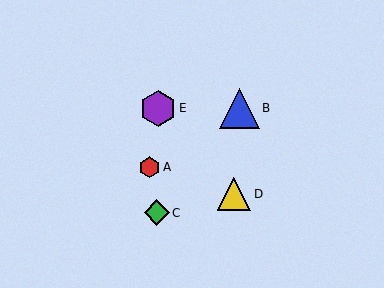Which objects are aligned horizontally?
Objects B, E are aligned horizontally.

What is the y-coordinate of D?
Object D is at y≈194.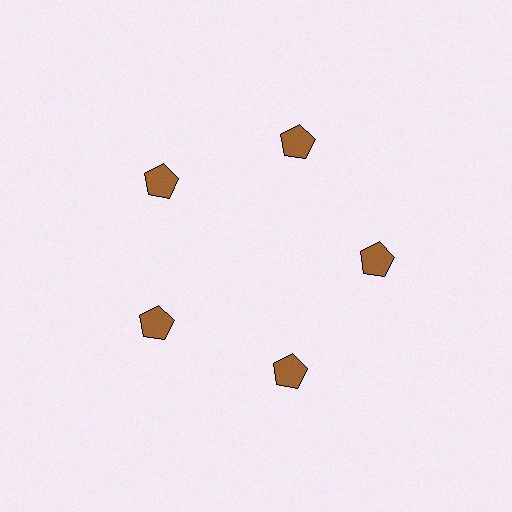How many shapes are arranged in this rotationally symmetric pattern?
There are 5 shapes, arranged in 5 groups of 1.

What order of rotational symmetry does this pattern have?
This pattern has 5-fold rotational symmetry.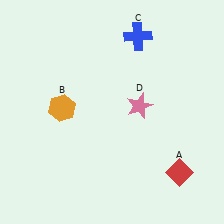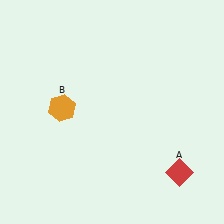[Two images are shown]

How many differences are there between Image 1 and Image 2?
There are 2 differences between the two images.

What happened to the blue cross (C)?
The blue cross (C) was removed in Image 2. It was in the top-right area of Image 1.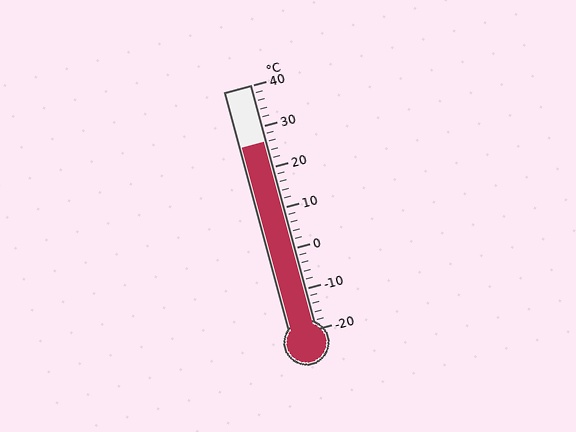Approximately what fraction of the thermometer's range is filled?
The thermometer is filled to approximately 75% of its range.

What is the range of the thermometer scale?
The thermometer scale ranges from -20°C to 40°C.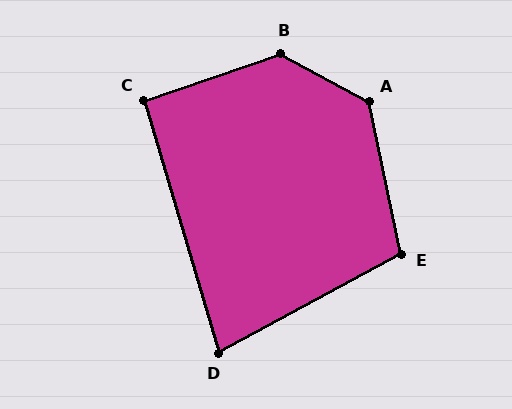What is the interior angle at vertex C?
Approximately 93 degrees (approximately right).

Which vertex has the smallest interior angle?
D, at approximately 78 degrees.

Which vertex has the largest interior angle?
B, at approximately 132 degrees.